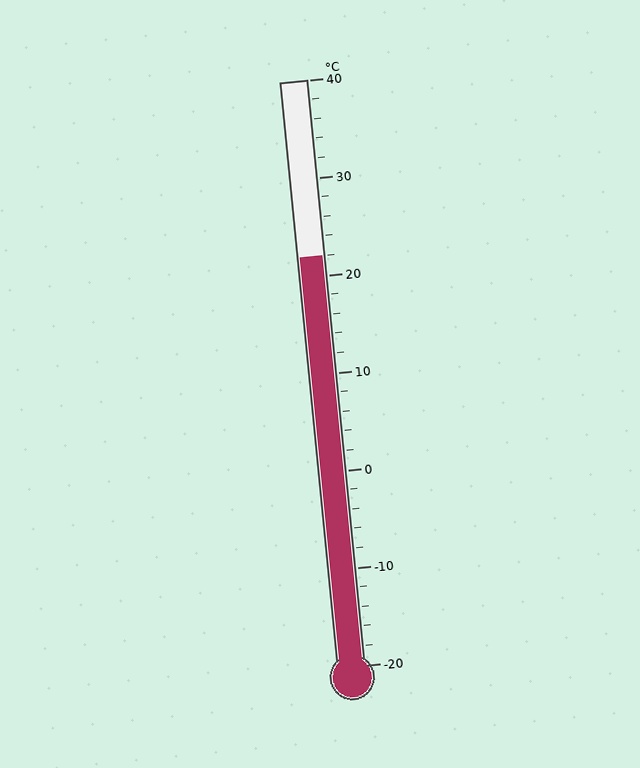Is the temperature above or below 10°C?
The temperature is above 10°C.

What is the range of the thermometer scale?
The thermometer scale ranges from -20°C to 40°C.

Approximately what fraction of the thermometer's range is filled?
The thermometer is filled to approximately 70% of its range.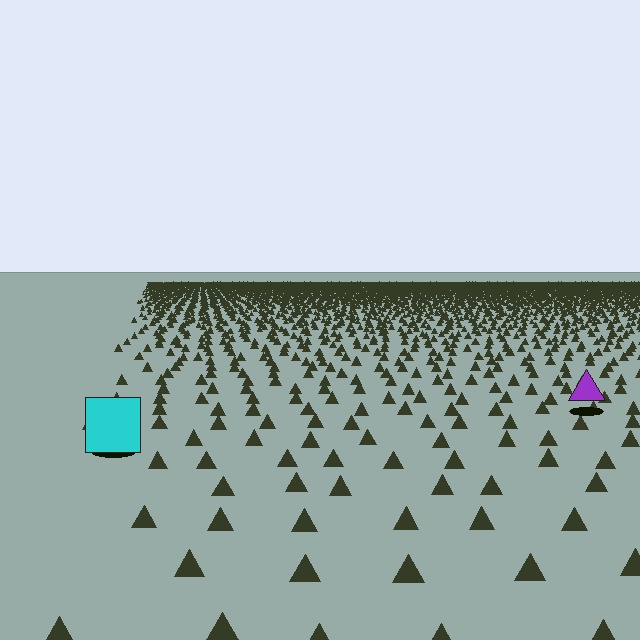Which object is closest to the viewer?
The cyan square is closest. The texture marks near it are larger and more spread out.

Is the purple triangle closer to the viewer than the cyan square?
No. The cyan square is closer — you can tell from the texture gradient: the ground texture is coarser near it.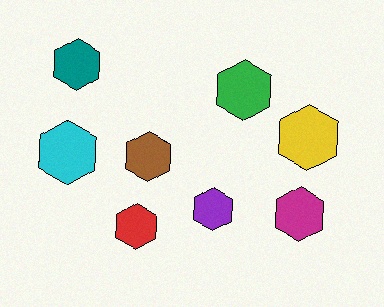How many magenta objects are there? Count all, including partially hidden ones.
There is 1 magenta object.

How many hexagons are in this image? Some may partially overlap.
There are 8 hexagons.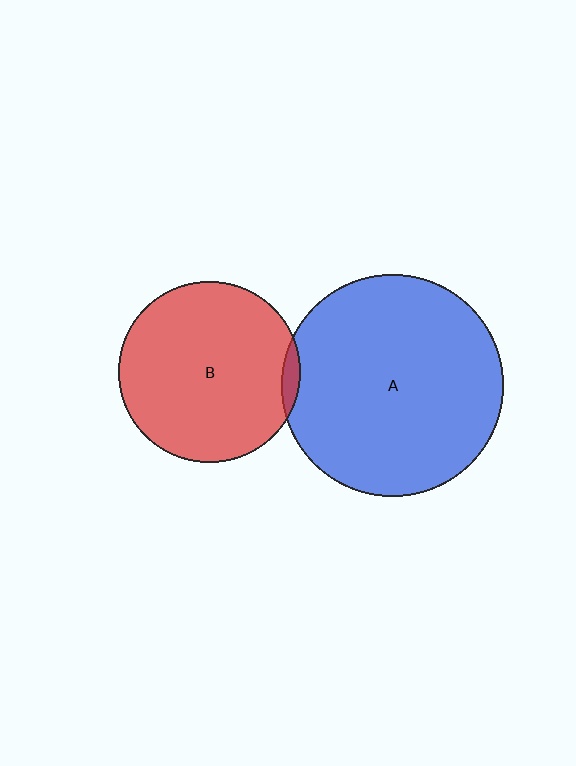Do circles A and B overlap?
Yes.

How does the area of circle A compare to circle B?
Approximately 1.5 times.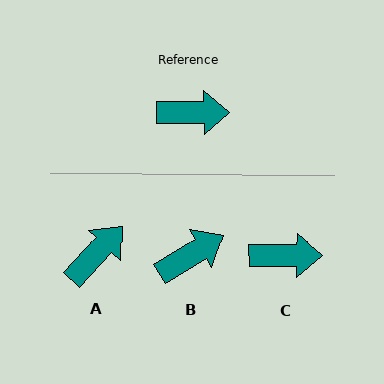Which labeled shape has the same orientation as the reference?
C.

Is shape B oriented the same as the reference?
No, it is off by about 31 degrees.